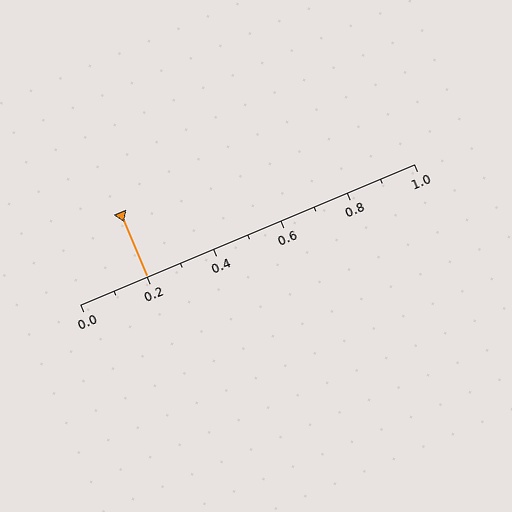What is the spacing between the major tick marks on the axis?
The major ticks are spaced 0.2 apart.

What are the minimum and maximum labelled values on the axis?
The axis runs from 0.0 to 1.0.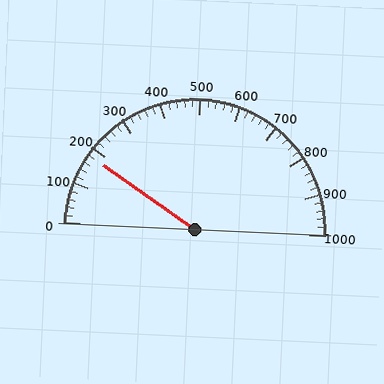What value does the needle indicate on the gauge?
The needle indicates approximately 180.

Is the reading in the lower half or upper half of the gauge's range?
The reading is in the lower half of the range (0 to 1000).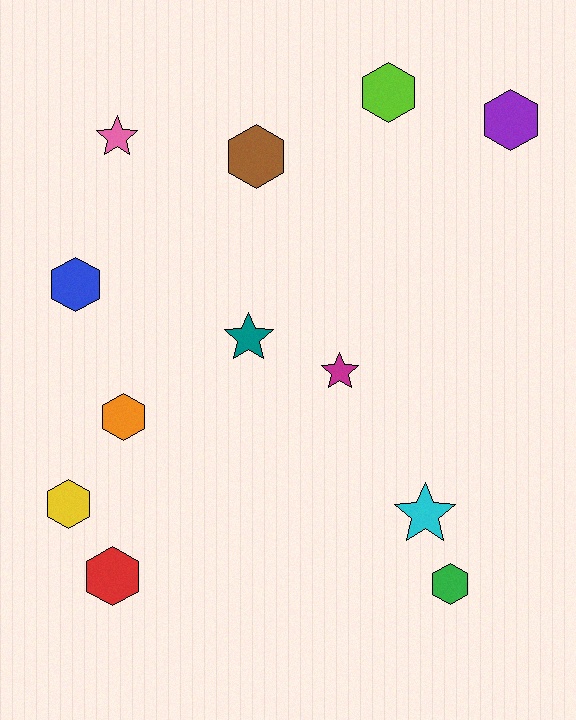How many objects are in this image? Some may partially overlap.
There are 12 objects.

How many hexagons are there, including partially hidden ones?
There are 8 hexagons.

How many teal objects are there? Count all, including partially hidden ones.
There is 1 teal object.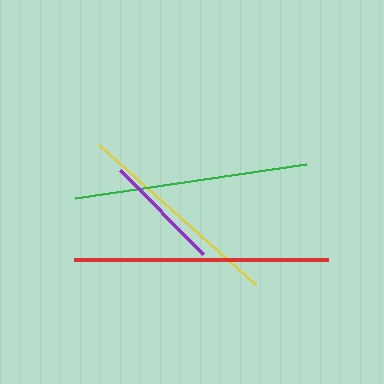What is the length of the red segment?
The red segment is approximately 254 pixels long.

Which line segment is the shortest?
The purple line is the shortest at approximately 118 pixels.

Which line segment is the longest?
The red line is the longest at approximately 254 pixels.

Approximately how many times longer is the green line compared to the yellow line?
The green line is approximately 1.1 times the length of the yellow line.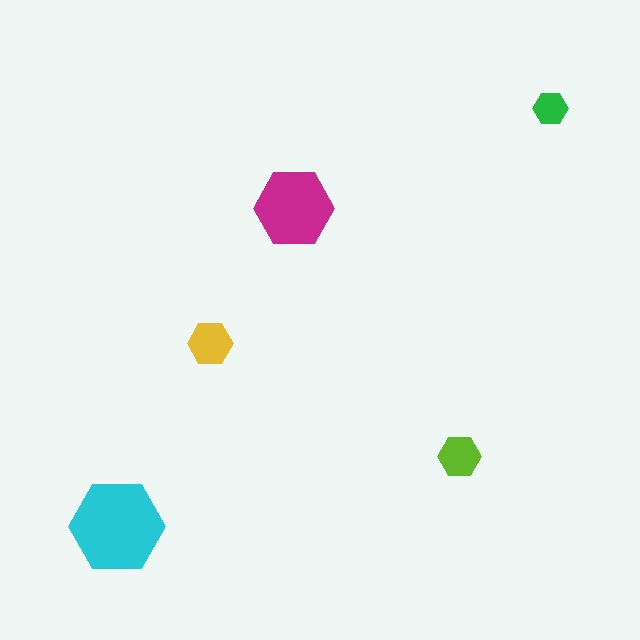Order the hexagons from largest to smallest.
the cyan one, the magenta one, the yellow one, the lime one, the green one.